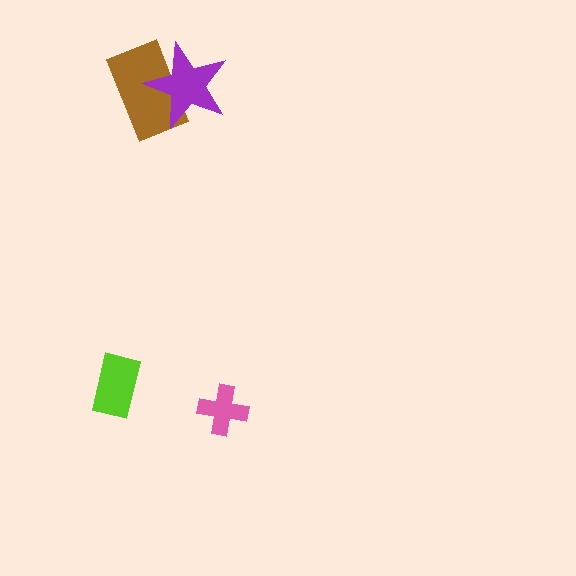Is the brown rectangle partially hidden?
Yes, it is partially covered by another shape.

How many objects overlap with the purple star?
1 object overlaps with the purple star.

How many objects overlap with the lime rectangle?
0 objects overlap with the lime rectangle.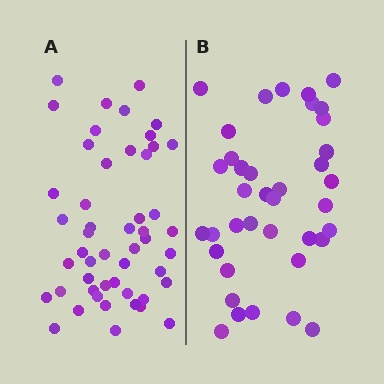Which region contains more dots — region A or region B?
Region A (the left region) has more dots.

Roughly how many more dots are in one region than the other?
Region A has roughly 12 or so more dots than region B.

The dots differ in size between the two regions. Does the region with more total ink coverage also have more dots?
No. Region B has more total ink coverage because its dots are larger, but region A actually contains more individual dots. Total area can be misleading — the number of items is what matters here.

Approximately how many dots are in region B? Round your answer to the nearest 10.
About 40 dots. (The exact count is 38, which rounds to 40.)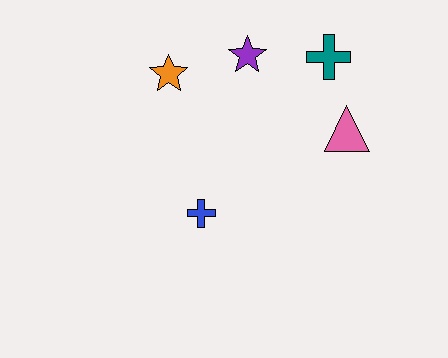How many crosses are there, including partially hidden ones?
There are 2 crosses.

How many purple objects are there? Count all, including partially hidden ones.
There is 1 purple object.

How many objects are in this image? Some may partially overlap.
There are 5 objects.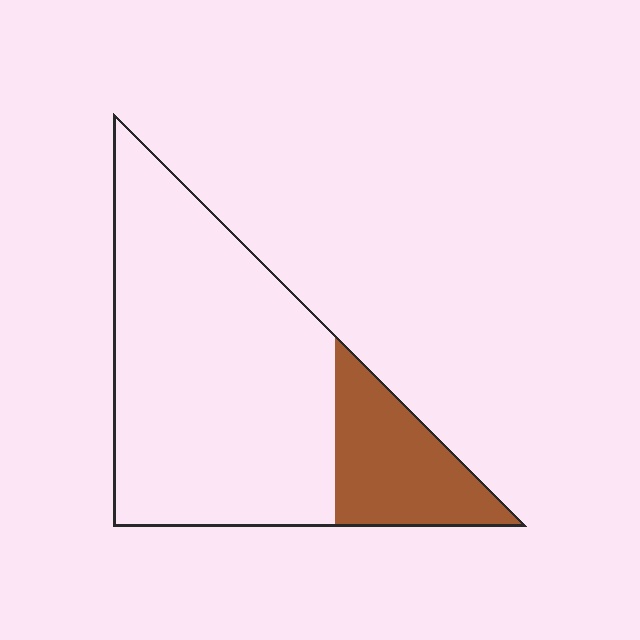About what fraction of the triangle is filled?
About one fifth (1/5).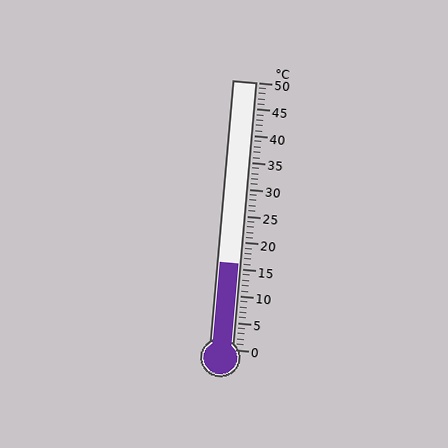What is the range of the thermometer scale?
The thermometer scale ranges from 0°C to 50°C.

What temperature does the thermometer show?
The thermometer shows approximately 16°C.